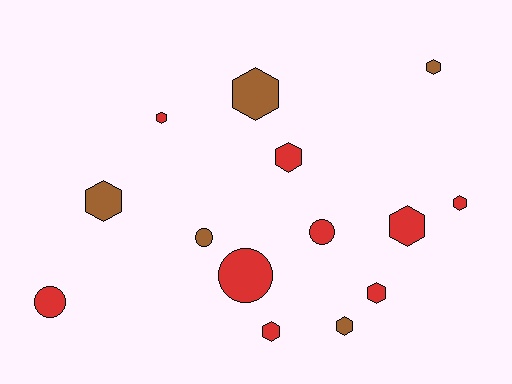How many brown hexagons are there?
There are 4 brown hexagons.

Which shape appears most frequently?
Hexagon, with 10 objects.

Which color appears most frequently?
Red, with 9 objects.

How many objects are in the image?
There are 14 objects.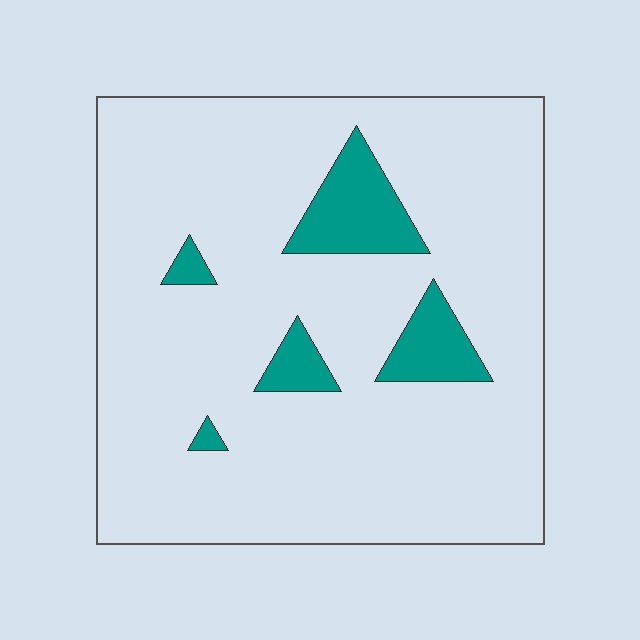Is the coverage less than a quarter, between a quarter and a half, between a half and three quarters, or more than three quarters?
Less than a quarter.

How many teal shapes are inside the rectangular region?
5.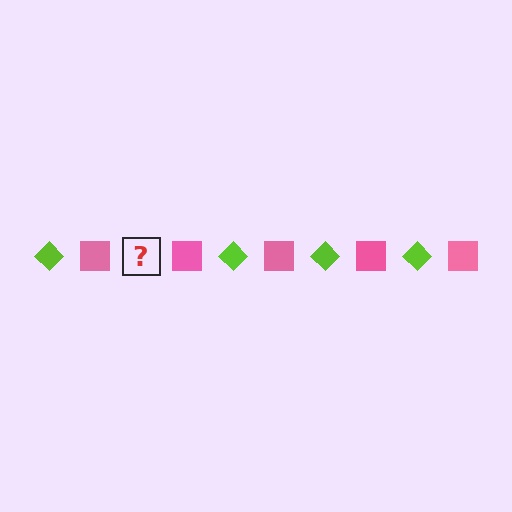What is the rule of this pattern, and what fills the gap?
The rule is that the pattern alternates between lime diamond and pink square. The gap should be filled with a lime diamond.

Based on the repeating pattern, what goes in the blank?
The blank should be a lime diamond.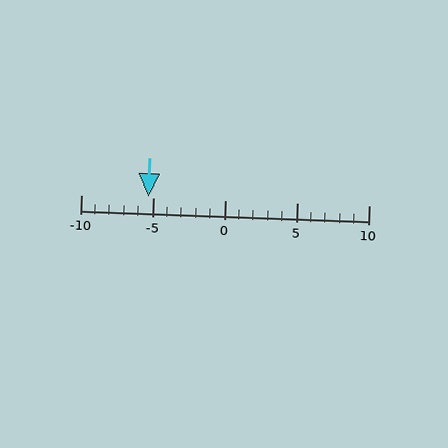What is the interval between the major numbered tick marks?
The major tick marks are spaced 5 units apart.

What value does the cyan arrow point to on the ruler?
The cyan arrow points to approximately -5.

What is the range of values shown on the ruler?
The ruler shows values from -10 to 10.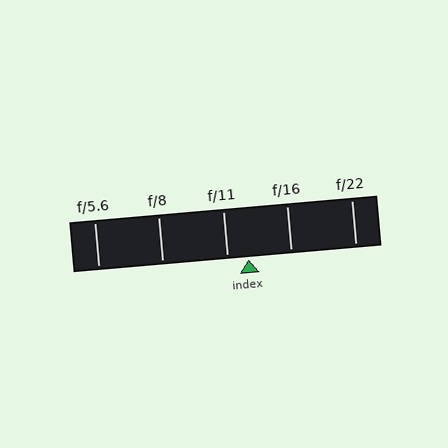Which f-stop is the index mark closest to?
The index mark is closest to f/11.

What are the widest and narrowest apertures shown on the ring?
The widest aperture shown is f/5.6 and the narrowest is f/22.